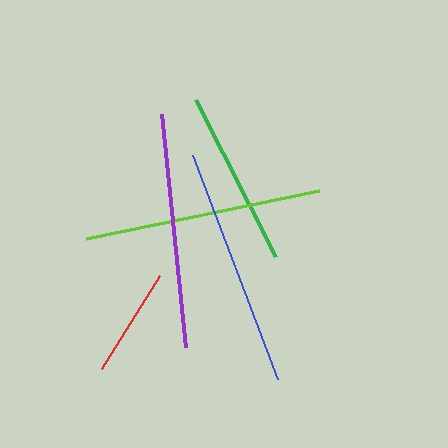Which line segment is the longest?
The blue line is the longest at approximately 239 pixels.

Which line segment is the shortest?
The red line is the shortest at approximately 110 pixels.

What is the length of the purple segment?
The purple segment is approximately 233 pixels long.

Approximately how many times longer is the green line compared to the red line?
The green line is approximately 1.6 times the length of the red line.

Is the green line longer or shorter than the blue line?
The blue line is longer than the green line.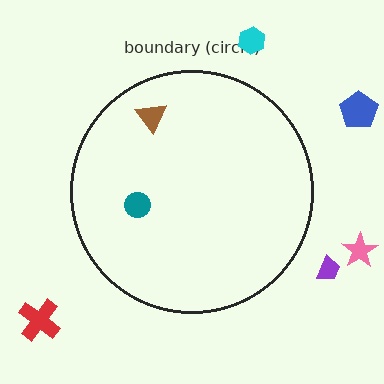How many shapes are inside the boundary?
2 inside, 5 outside.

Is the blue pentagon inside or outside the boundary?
Outside.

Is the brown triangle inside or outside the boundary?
Inside.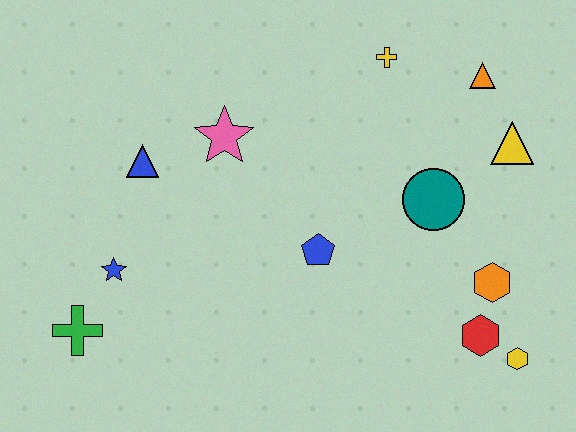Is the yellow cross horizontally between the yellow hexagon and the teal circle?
No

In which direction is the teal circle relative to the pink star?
The teal circle is to the right of the pink star.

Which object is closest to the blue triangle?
The pink star is closest to the blue triangle.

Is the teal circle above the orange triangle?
No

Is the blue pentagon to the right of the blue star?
Yes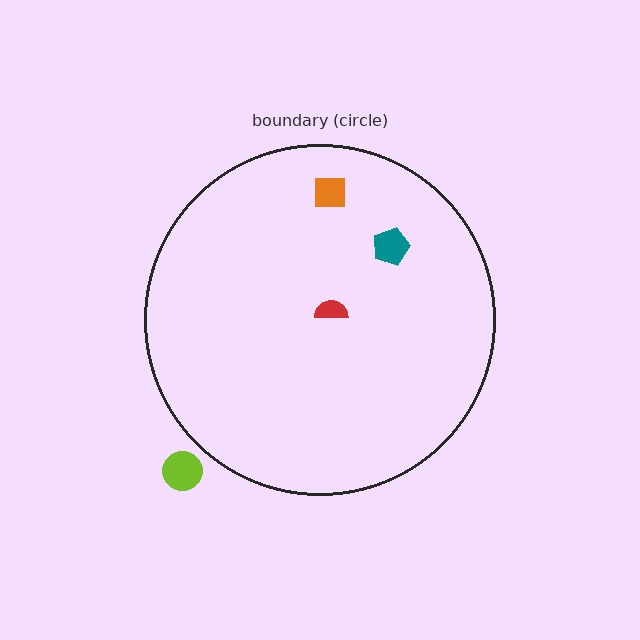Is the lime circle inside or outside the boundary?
Outside.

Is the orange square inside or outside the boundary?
Inside.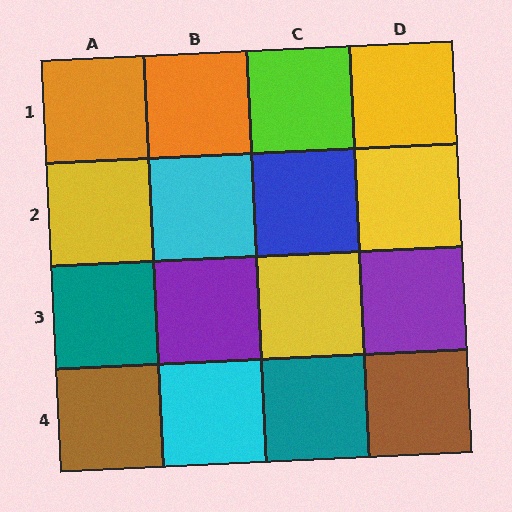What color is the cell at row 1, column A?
Orange.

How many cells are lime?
1 cell is lime.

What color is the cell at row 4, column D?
Brown.